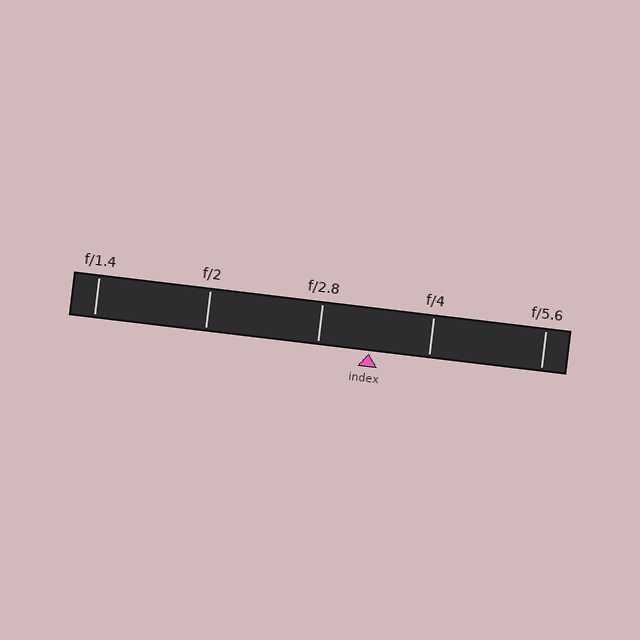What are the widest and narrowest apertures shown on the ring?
The widest aperture shown is f/1.4 and the narrowest is f/5.6.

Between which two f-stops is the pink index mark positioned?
The index mark is between f/2.8 and f/4.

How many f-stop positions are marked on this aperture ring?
There are 5 f-stop positions marked.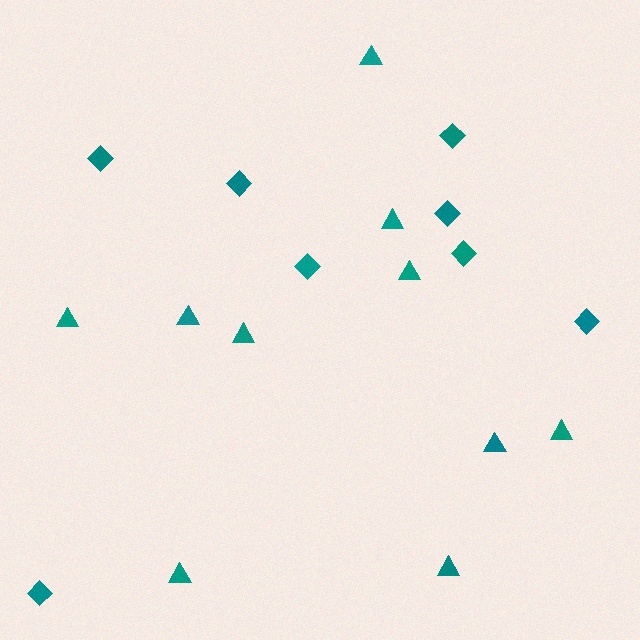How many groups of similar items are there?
There are 2 groups: one group of diamonds (8) and one group of triangles (10).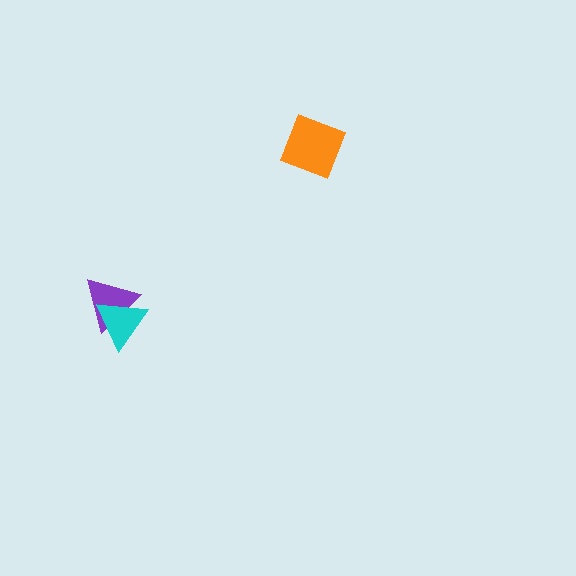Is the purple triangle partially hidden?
Yes, it is partially covered by another shape.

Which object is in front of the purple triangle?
The cyan triangle is in front of the purple triangle.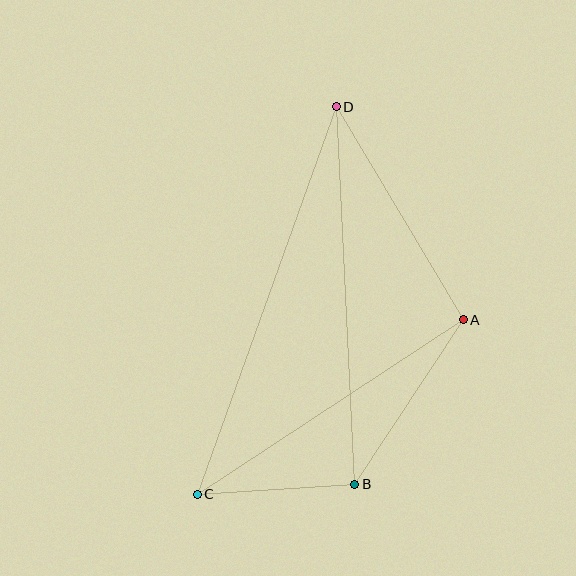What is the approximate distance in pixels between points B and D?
The distance between B and D is approximately 378 pixels.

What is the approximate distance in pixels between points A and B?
The distance between A and B is approximately 197 pixels.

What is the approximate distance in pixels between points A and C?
The distance between A and C is approximately 318 pixels.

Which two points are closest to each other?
Points B and C are closest to each other.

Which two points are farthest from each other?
Points C and D are farthest from each other.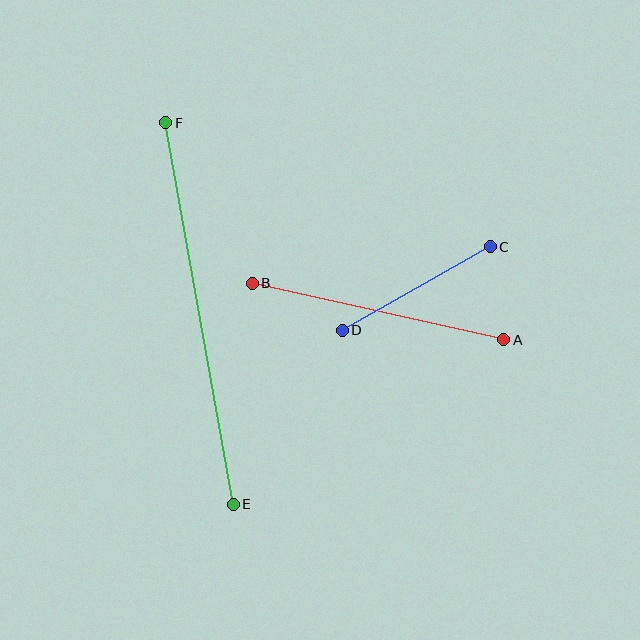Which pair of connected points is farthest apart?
Points E and F are farthest apart.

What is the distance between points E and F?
The distance is approximately 387 pixels.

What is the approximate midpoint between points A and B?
The midpoint is at approximately (378, 312) pixels.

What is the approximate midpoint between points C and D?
The midpoint is at approximately (416, 289) pixels.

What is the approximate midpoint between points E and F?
The midpoint is at approximately (200, 313) pixels.